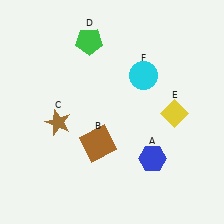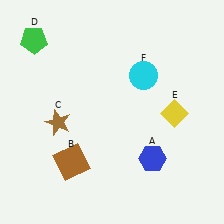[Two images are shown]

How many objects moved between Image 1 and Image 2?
2 objects moved between the two images.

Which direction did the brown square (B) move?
The brown square (B) moved left.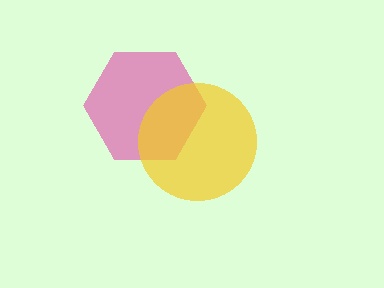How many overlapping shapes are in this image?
There are 2 overlapping shapes in the image.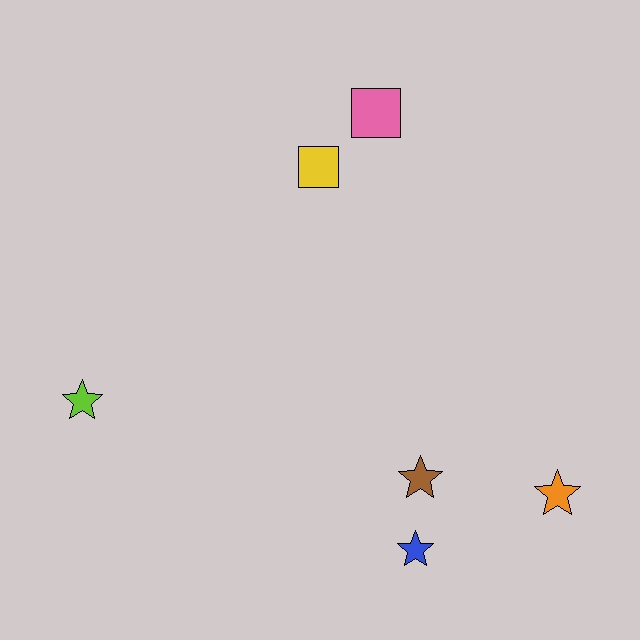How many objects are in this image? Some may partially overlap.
There are 6 objects.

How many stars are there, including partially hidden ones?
There are 4 stars.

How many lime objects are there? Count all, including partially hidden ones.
There is 1 lime object.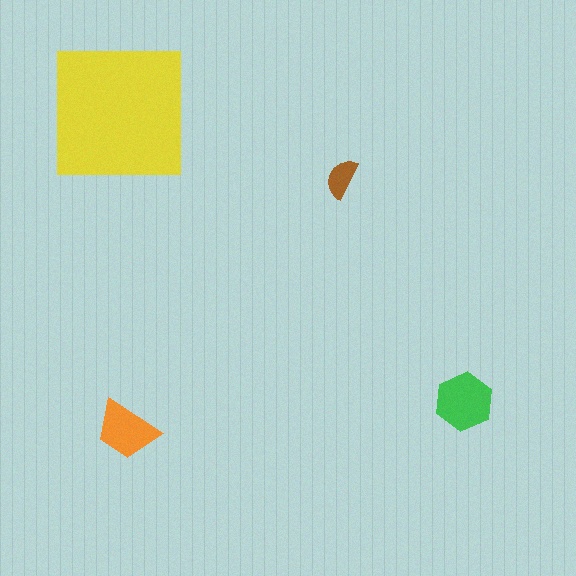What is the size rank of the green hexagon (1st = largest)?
2nd.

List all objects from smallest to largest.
The brown semicircle, the orange trapezoid, the green hexagon, the yellow square.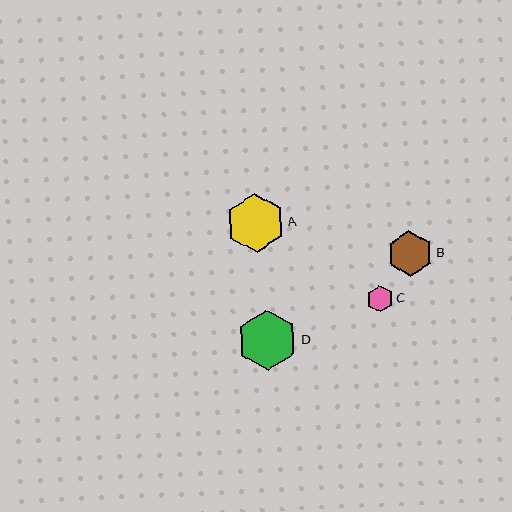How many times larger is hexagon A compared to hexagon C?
Hexagon A is approximately 2.2 times the size of hexagon C.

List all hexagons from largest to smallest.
From largest to smallest: D, A, B, C.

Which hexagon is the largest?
Hexagon D is the largest with a size of approximately 60 pixels.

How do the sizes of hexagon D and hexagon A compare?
Hexagon D and hexagon A are approximately the same size.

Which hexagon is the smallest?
Hexagon C is the smallest with a size of approximately 26 pixels.